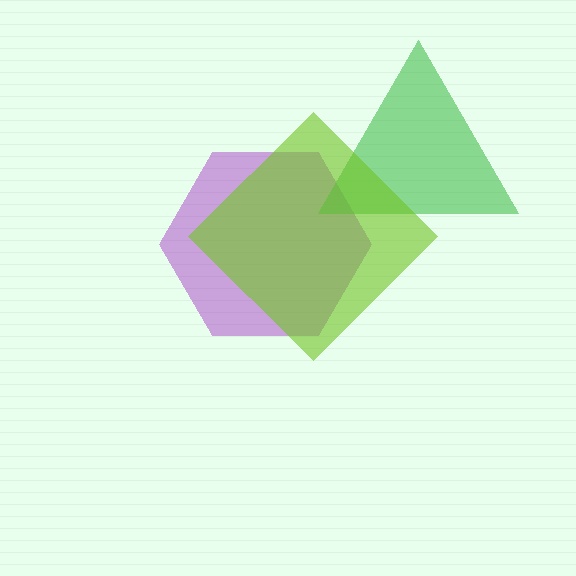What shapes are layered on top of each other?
The layered shapes are: a purple hexagon, a green triangle, a lime diamond.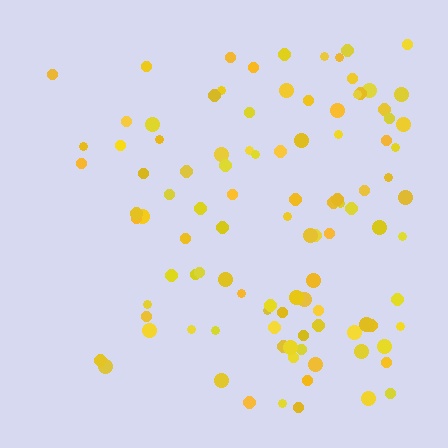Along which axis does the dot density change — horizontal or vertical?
Horizontal.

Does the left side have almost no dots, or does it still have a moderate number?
Still a moderate number, just noticeably fewer than the right.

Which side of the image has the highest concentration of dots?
The right.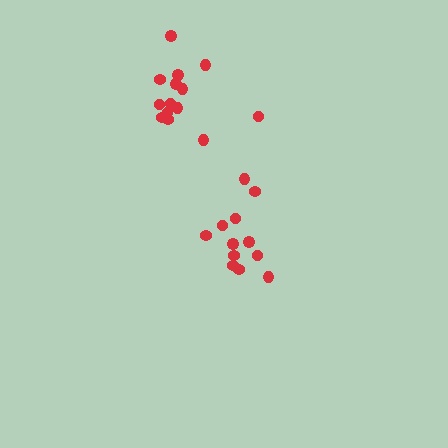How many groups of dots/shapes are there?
There are 2 groups.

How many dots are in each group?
Group 1: 12 dots, Group 2: 14 dots (26 total).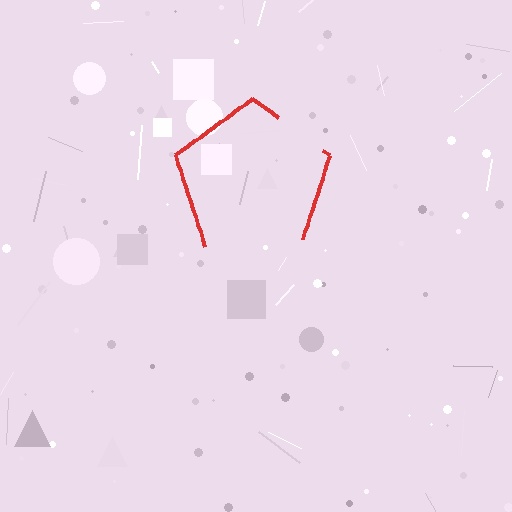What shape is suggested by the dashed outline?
The dashed outline suggests a pentagon.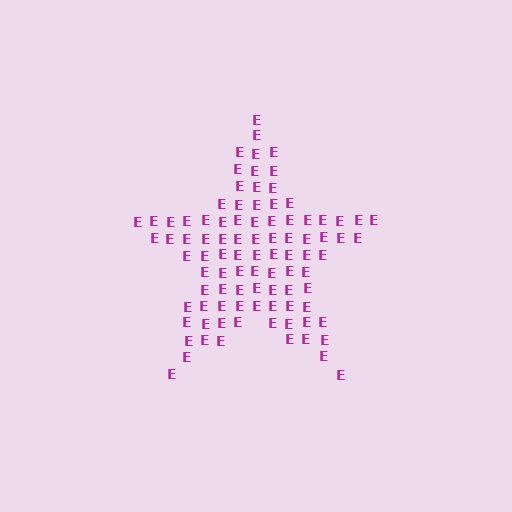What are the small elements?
The small elements are letter E's.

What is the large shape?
The large shape is a star.